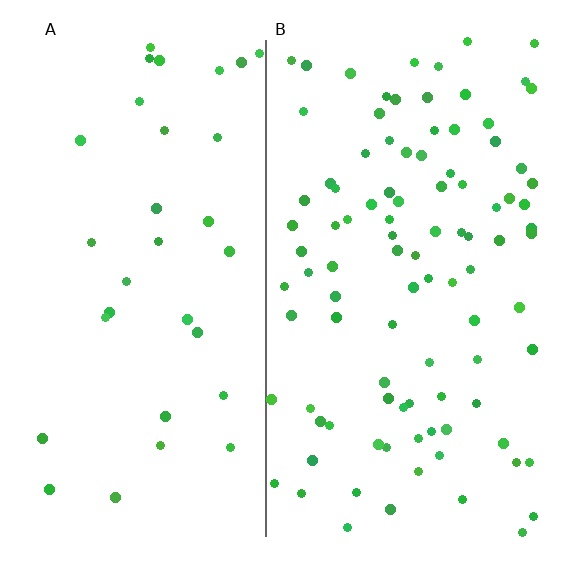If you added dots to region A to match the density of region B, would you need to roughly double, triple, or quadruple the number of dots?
Approximately triple.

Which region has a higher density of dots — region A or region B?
B (the right).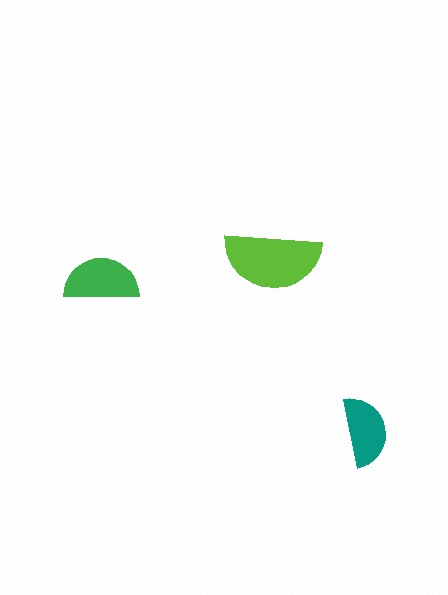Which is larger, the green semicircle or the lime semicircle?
The lime one.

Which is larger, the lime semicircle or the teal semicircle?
The lime one.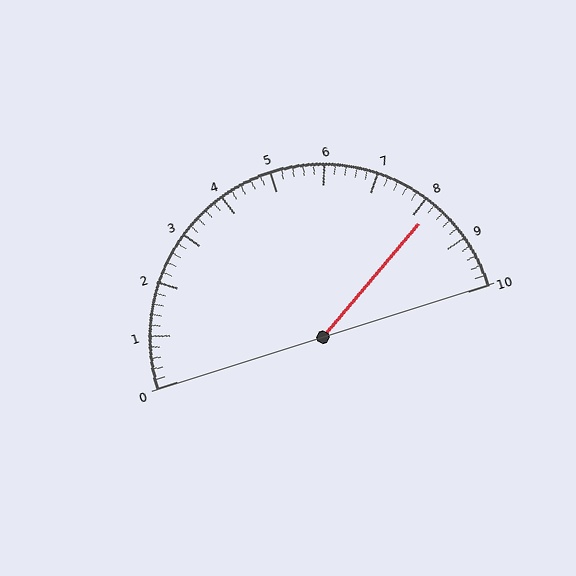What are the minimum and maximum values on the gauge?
The gauge ranges from 0 to 10.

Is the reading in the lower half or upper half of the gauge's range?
The reading is in the upper half of the range (0 to 10).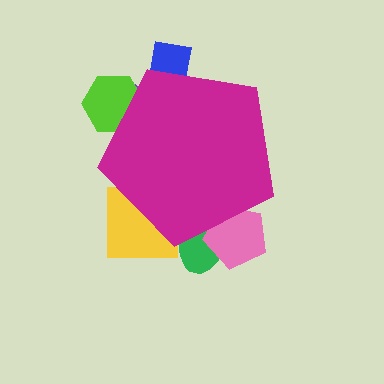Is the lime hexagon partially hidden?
Yes, the lime hexagon is partially hidden behind the magenta pentagon.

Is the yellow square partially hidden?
Yes, the yellow square is partially hidden behind the magenta pentagon.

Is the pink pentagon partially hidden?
Yes, the pink pentagon is partially hidden behind the magenta pentagon.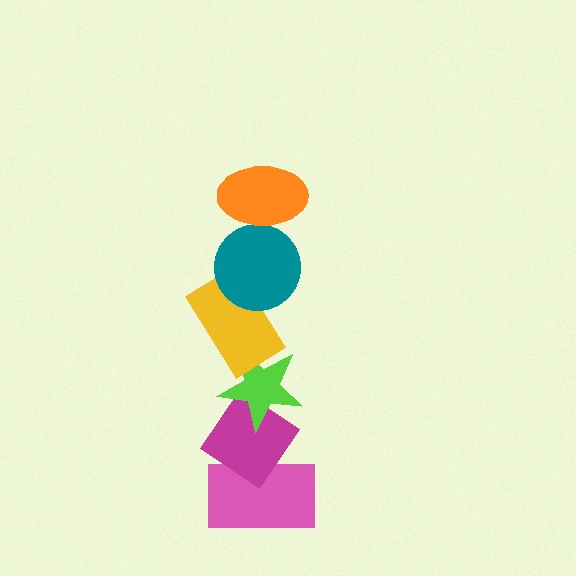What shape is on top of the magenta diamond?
The lime star is on top of the magenta diamond.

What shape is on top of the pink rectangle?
The magenta diamond is on top of the pink rectangle.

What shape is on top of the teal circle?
The orange ellipse is on top of the teal circle.